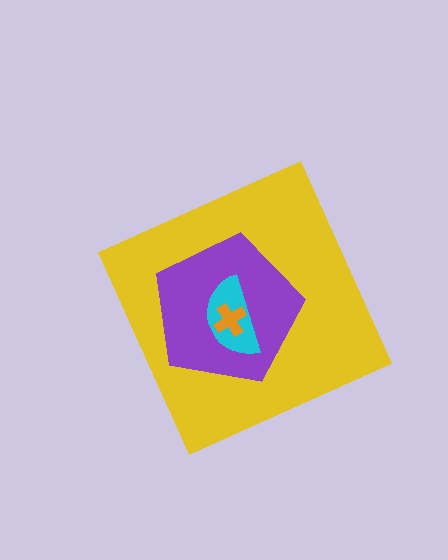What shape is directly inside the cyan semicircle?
The orange cross.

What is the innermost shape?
The orange cross.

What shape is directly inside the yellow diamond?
The purple pentagon.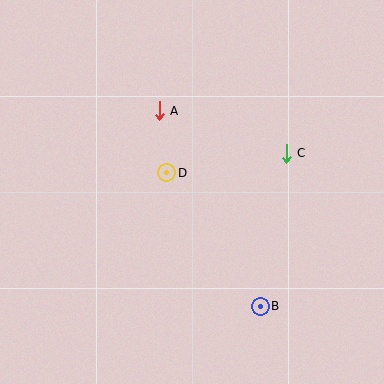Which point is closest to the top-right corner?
Point C is closest to the top-right corner.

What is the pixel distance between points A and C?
The distance between A and C is 134 pixels.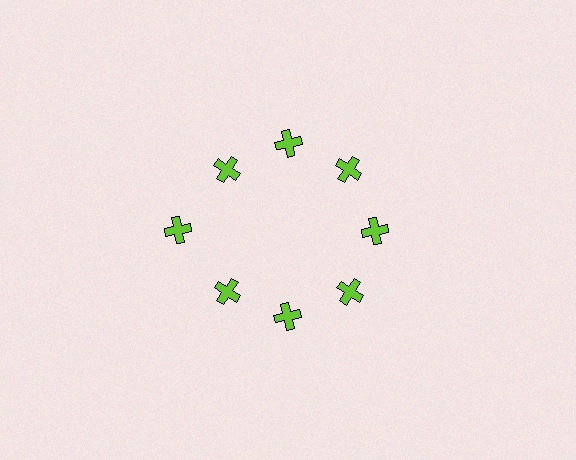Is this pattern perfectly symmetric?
No. The 8 lime crosses are arranged in a ring, but one element near the 9 o'clock position is pushed outward from the center, breaking the 8-fold rotational symmetry.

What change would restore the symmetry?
The symmetry would be restored by moving it inward, back onto the ring so that all 8 crosses sit at equal angles and equal distance from the center.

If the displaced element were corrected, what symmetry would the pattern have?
It would have 8-fold rotational symmetry — the pattern would map onto itself every 45 degrees.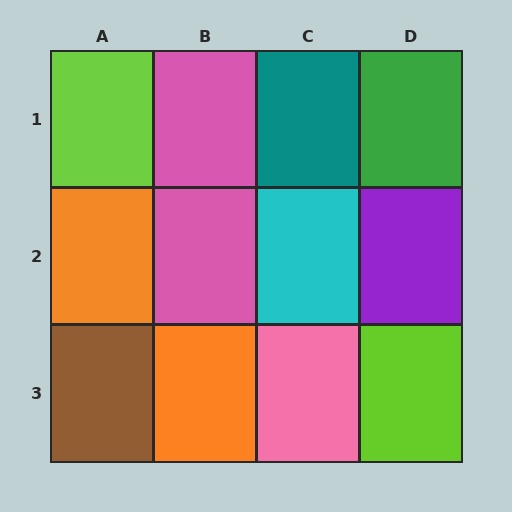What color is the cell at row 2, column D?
Purple.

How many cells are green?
1 cell is green.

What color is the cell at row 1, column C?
Teal.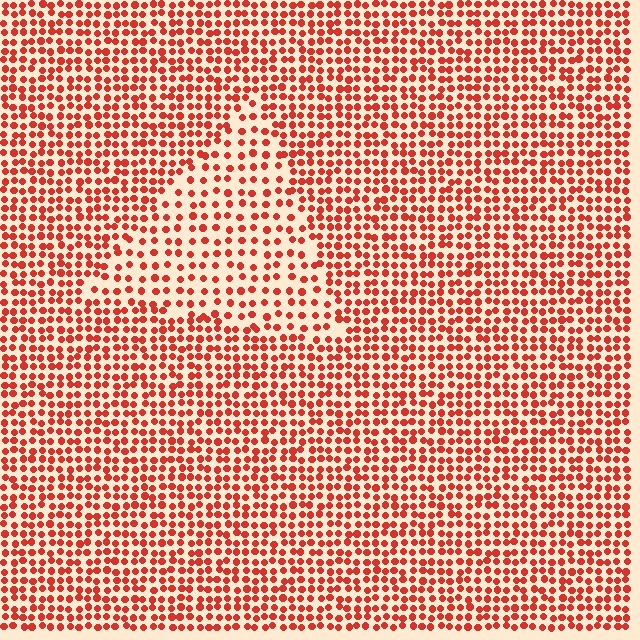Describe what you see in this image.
The image contains small red elements arranged at two different densities. A triangle-shaped region is visible where the elements are less densely packed than the surrounding area.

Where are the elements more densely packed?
The elements are more densely packed outside the triangle boundary.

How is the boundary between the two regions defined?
The boundary is defined by a change in element density (approximately 1.8x ratio). All elements are the same color, size, and shape.